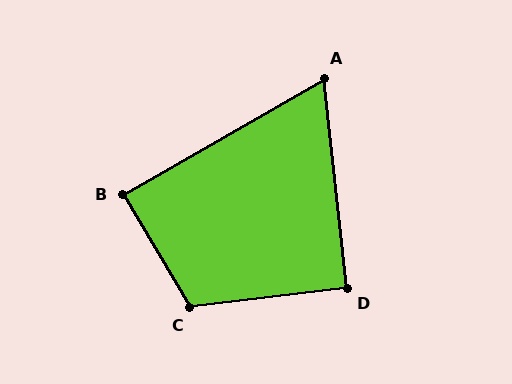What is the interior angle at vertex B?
Approximately 90 degrees (approximately right).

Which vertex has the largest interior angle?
C, at approximately 114 degrees.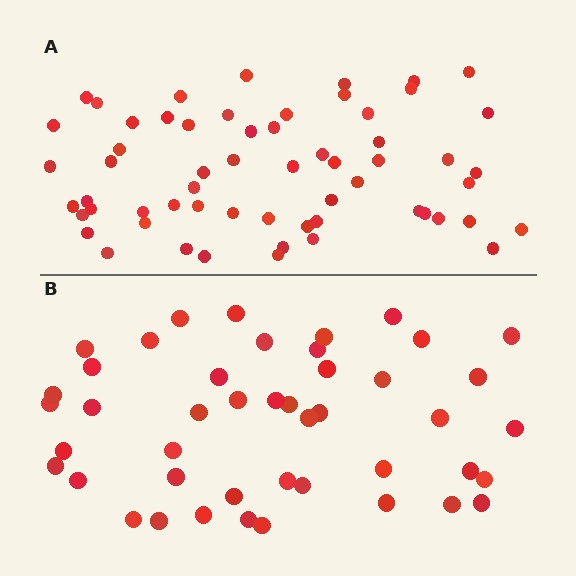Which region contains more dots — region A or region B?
Region A (the top region) has more dots.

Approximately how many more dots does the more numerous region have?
Region A has approximately 15 more dots than region B.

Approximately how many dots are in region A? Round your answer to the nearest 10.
About 60 dots.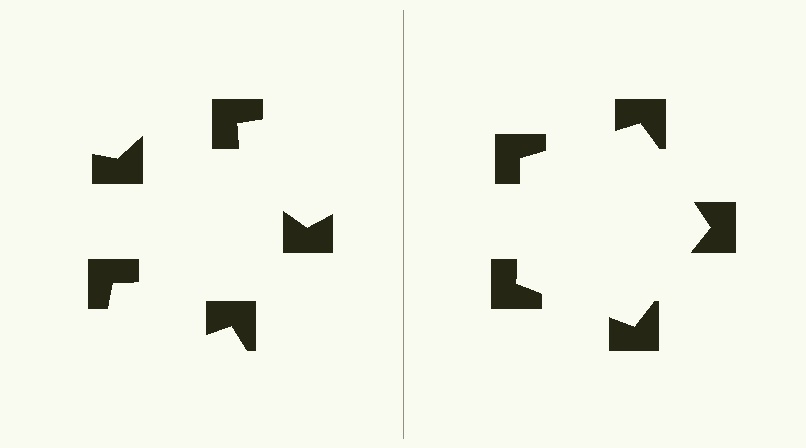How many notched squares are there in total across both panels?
10 — 5 on each side.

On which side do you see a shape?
An illusory pentagon appears on the right side. On the left side the wedge cuts are rotated, so no coherent shape forms.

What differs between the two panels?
The notched squares are positioned identically on both sides; only the wedge orientations differ. On the right they align to a pentagon; on the left they are misaligned.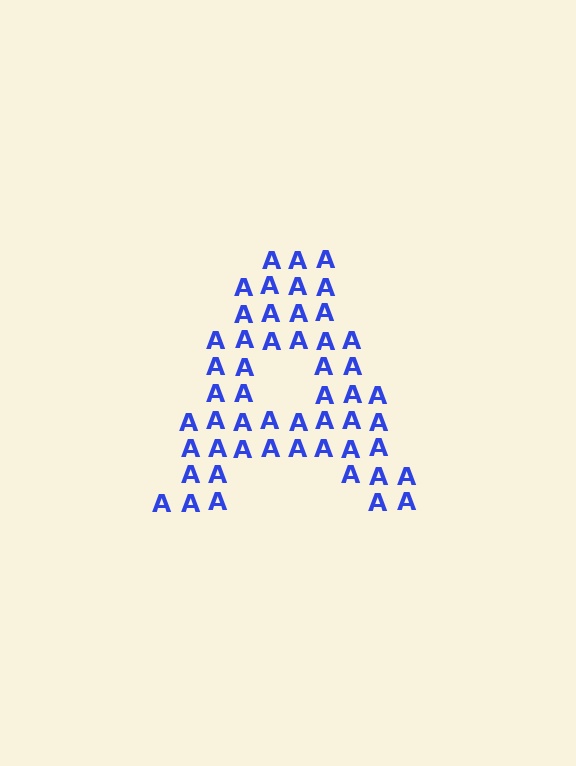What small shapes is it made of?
It is made of small letter A's.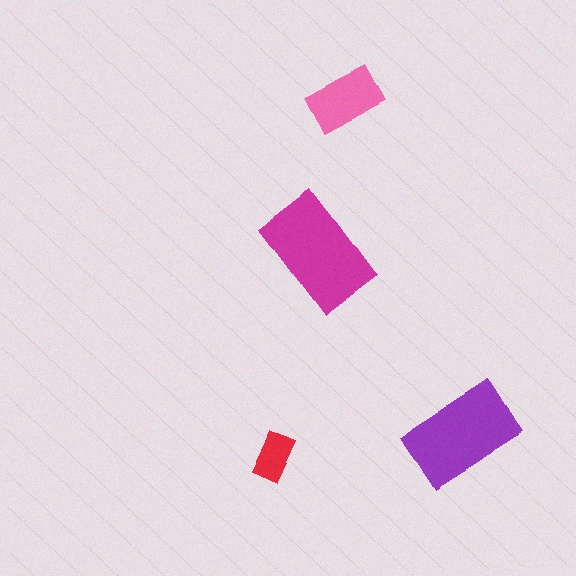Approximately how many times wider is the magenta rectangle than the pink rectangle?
About 1.5 times wider.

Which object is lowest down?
The red rectangle is bottommost.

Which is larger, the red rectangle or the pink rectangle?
The pink one.